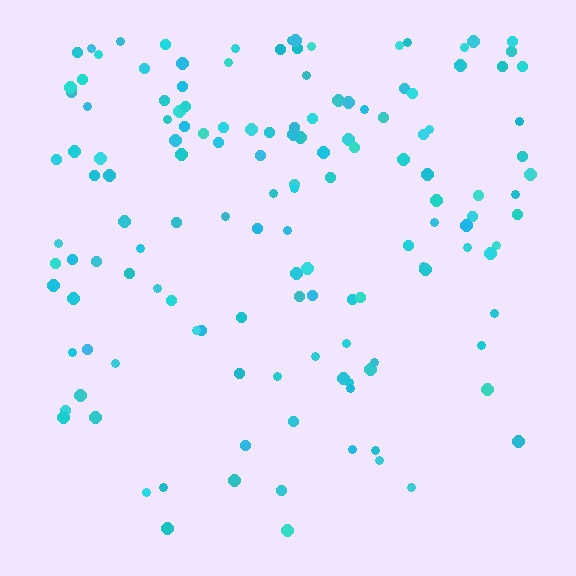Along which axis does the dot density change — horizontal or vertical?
Vertical.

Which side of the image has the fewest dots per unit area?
The bottom.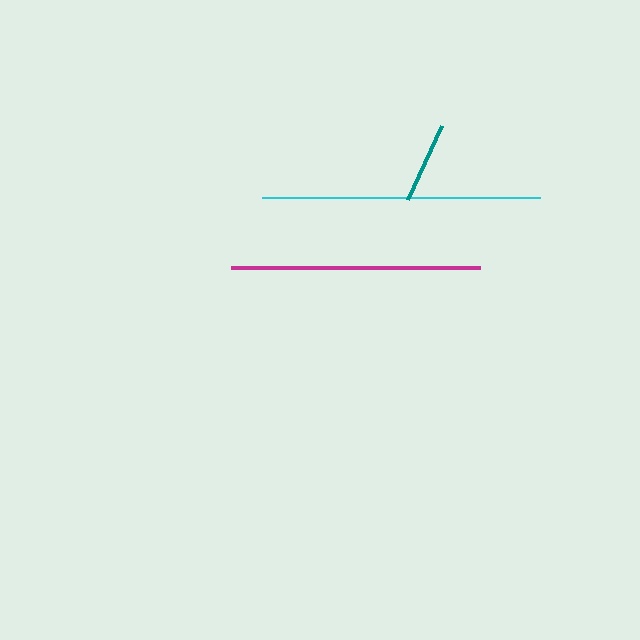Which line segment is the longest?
The cyan line is the longest at approximately 278 pixels.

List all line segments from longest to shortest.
From longest to shortest: cyan, magenta, teal.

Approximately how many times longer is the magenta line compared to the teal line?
The magenta line is approximately 3.1 times the length of the teal line.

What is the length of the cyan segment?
The cyan segment is approximately 278 pixels long.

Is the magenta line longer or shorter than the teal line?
The magenta line is longer than the teal line.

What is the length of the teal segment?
The teal segment is approximately 81 pixels long.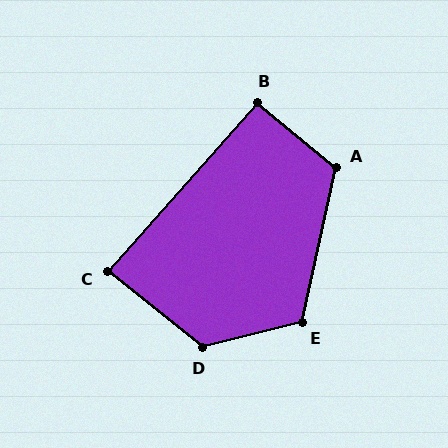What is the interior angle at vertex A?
Approximately 117 degrees (obtuse).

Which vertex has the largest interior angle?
D, at approximately 127 degrees.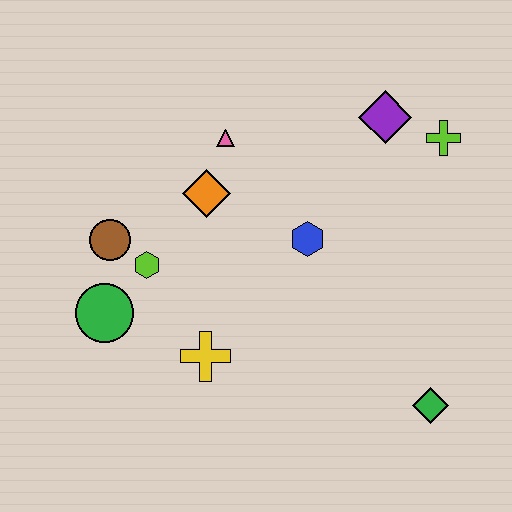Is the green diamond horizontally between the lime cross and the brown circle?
Yes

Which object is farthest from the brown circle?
The green diamond is farthest from the brown circle.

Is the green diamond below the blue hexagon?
Yes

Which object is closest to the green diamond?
The blue hexagon is closest to the green diamond.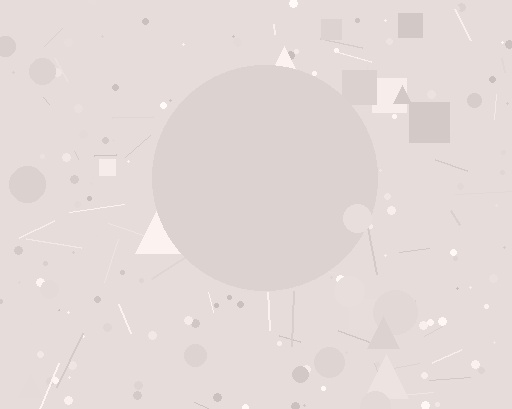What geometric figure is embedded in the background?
A circle is embedded in the background.